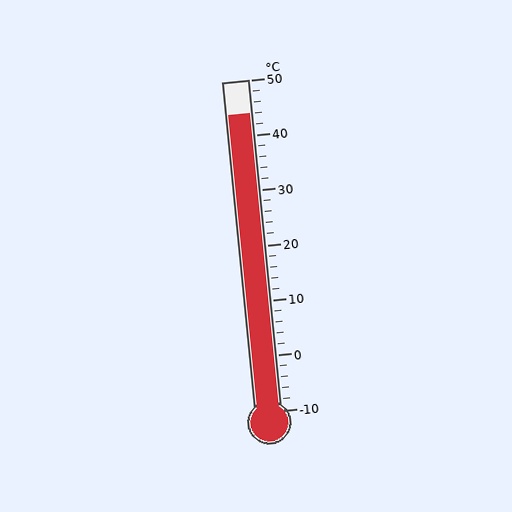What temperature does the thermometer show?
The thermometer shows approximately 44°C.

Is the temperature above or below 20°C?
The temperature is above 20°C.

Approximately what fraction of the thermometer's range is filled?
The thermometer is filled to approximately 90% of its range.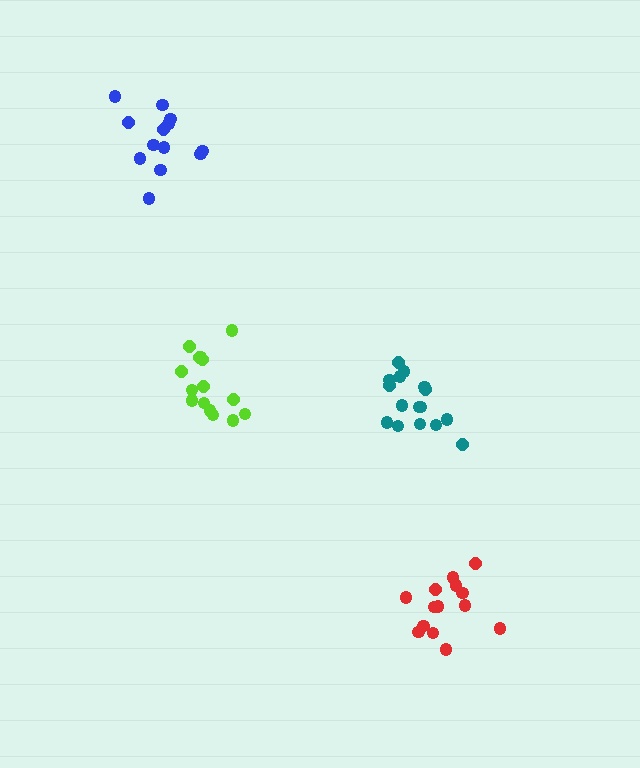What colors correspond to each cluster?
The clusters are colored: blue, lime, teal, red.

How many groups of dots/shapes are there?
There are 4 groups.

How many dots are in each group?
Group 1: 13 dots, Group 2: 15 dots, Group 3: 16 dots, Group 4: 14 dots (58 total).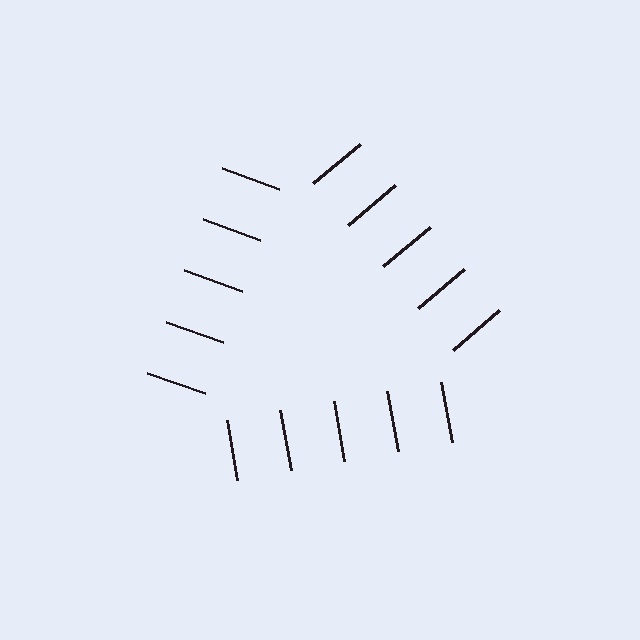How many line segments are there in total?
15 — 5 along each of the 3 edges.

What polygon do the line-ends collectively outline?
An illusory triangle — the line segments terminate on its edges but no continuous stroke is drawn.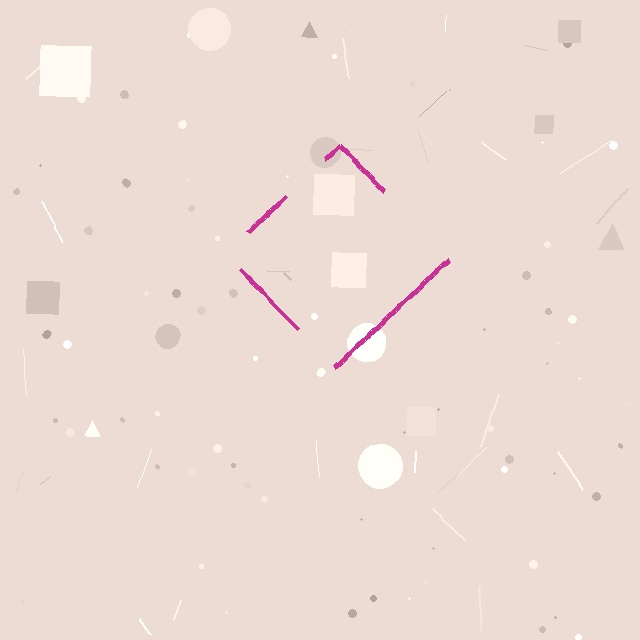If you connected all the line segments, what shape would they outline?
They would outline a diamond.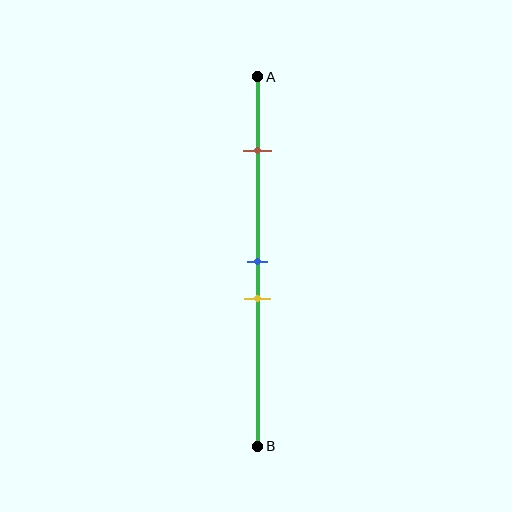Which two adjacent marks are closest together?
The blue and yellow marks are the closest adjacent pair.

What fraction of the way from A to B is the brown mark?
The brown mark is approximately 20% (0.2) of the way from A to B.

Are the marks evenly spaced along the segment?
No, the marks are not evenly spaced.